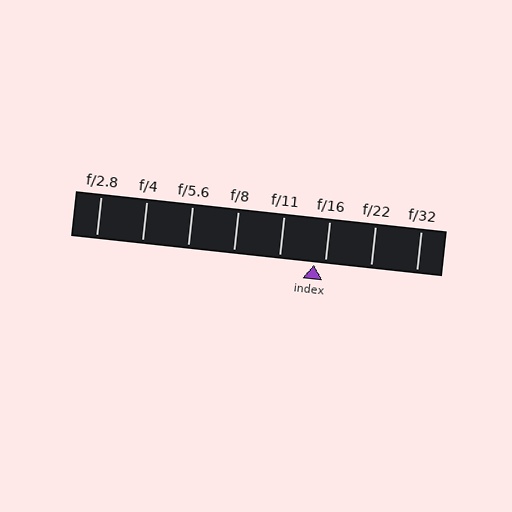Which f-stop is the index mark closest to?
The index mark is closest to f/16.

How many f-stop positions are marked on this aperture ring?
There are 8 f-stop positions marked.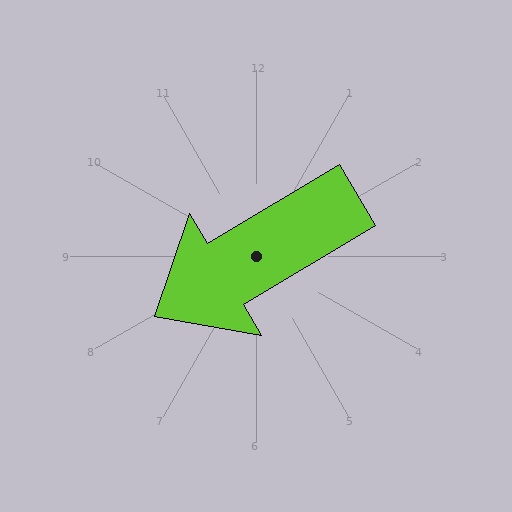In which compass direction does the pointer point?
Southwest.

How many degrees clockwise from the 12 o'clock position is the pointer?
Approximately 239 degrees.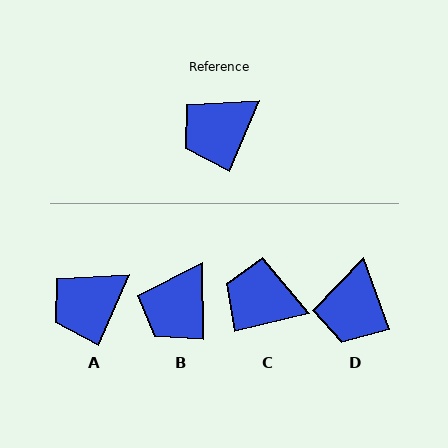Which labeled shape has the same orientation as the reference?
A.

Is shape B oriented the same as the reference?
No, it is off by about 24 degrees.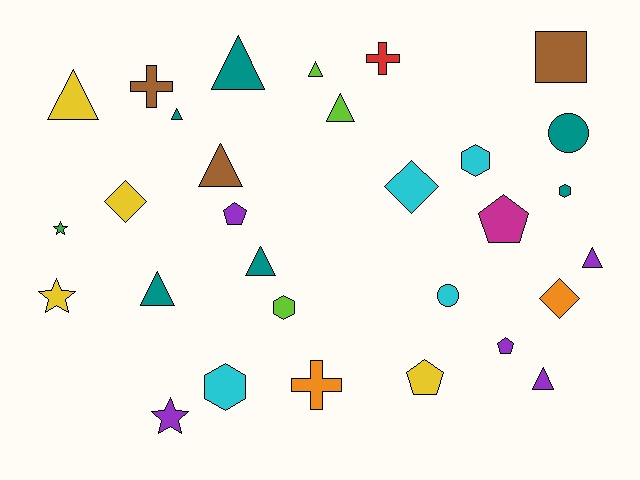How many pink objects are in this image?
There are no pink objects.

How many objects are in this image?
There are 30 objects.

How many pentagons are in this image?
There are 4 pentagons.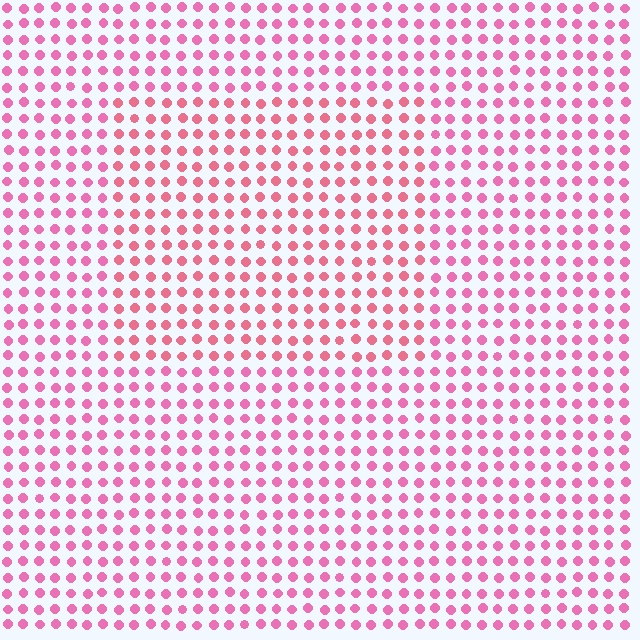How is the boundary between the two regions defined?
The boundary is defined purely by a slight shift in hue (about 20 degrees). Spacing, size, and orientation are identical on both sides.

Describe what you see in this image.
The image is filled with small pink elements in a uniform arrangement. A rectangle-shaped region is visible where the elements are tinted to a slightly different hue, forming a subtle color boundary.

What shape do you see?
I see a rectangle.